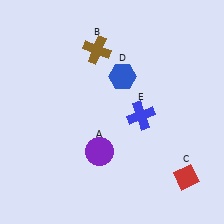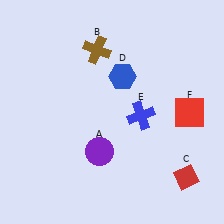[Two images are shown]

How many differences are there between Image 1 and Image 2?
There is 1 difference between the two images.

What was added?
A red square (F) was added in Image 2.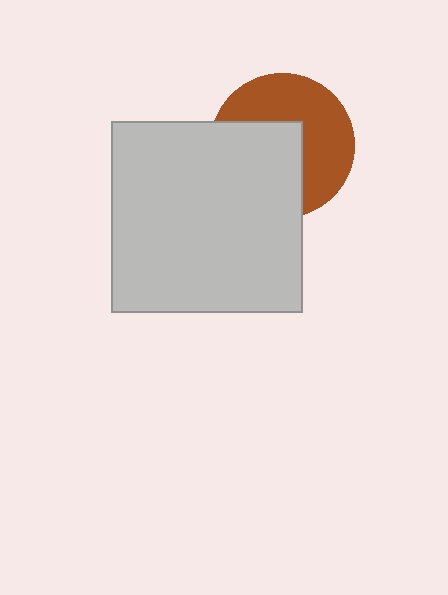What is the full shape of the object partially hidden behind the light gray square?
The partially hidden object is a brown circle.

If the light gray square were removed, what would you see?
You would see the complete brown circle.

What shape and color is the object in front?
The object in front is a light gray square.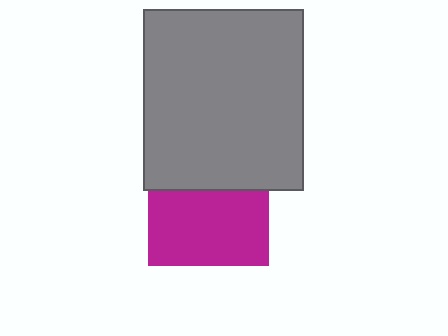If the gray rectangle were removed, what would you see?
You would see the complete magenta square.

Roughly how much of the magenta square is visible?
About half of it is visible (roughly 62%).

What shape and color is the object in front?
The object in front is a gray rectangle.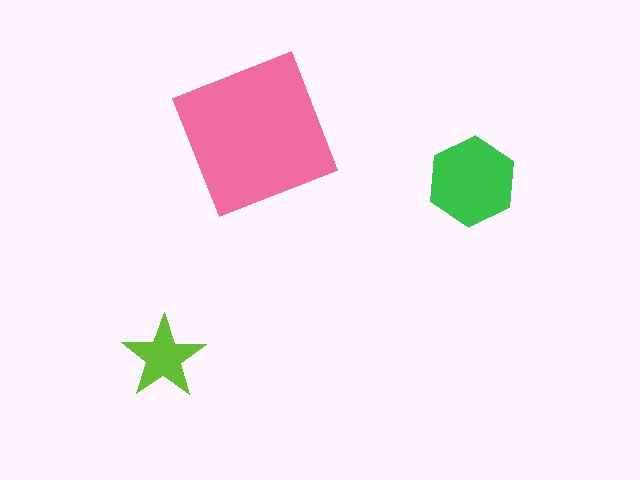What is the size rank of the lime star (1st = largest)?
3rd.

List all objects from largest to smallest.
The pink square, the green hexagon, the lime star.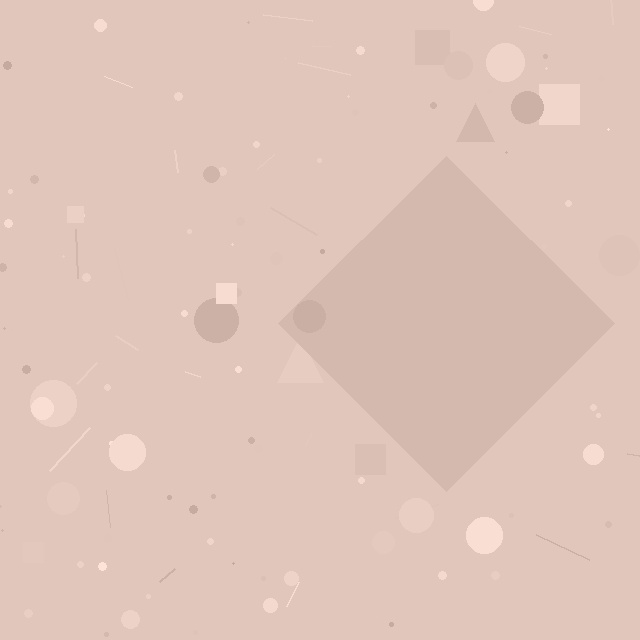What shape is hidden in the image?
A diamond is hidden in the image.